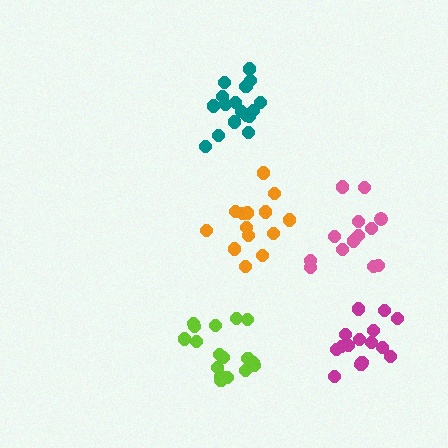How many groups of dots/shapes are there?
There are 5 groups.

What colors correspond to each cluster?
The clusters are colored: teal, lime, magenta, orange, pink.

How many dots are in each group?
Group 1: 17 dots, Group 2: 17 dots, Group 3: 15 dots, Group 4: 14 dots, Group 5: 13 dots (76 total).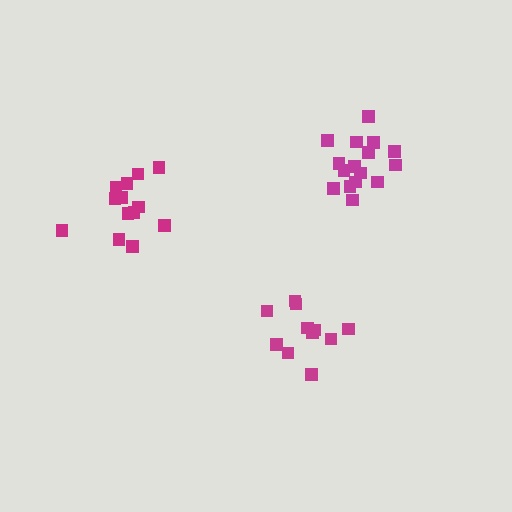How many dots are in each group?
Group 1: 13 dots, Group 2: 16 dots, Group 3: 11 dots (40 total).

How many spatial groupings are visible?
There are 3 spatial groupings.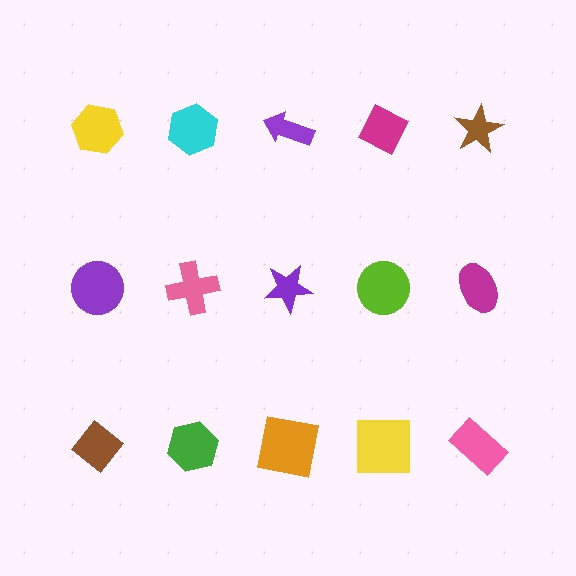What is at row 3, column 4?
A yellow square.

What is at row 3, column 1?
A brown diamond.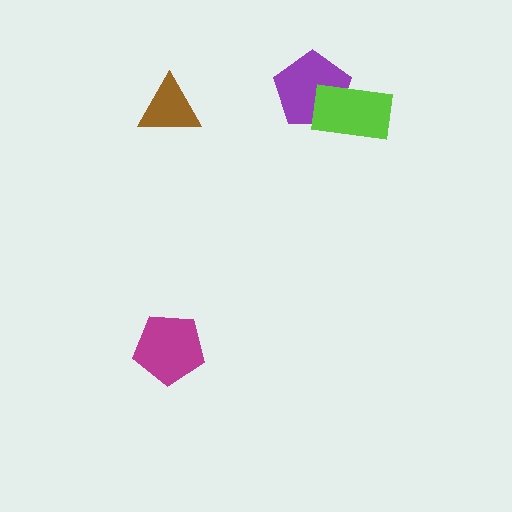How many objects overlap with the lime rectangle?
1 object overlaps with the lime rectangle.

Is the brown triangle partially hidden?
No, no other shape covers it.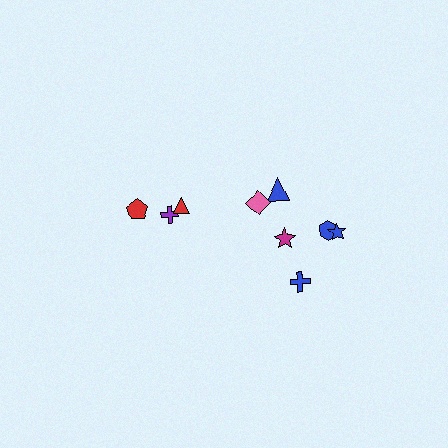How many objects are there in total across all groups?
There are 9 objects.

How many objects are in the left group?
There are 3 objects.